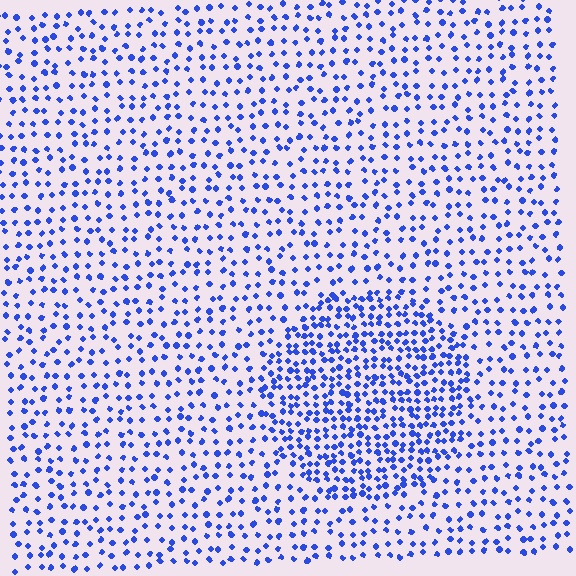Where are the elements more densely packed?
The elements are more densely packed inside the circle boundary.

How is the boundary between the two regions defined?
The boundary is defined by a change in element density (approximately 2.0x ratio). All elements are the same color, size, and shape.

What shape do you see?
I see a circle.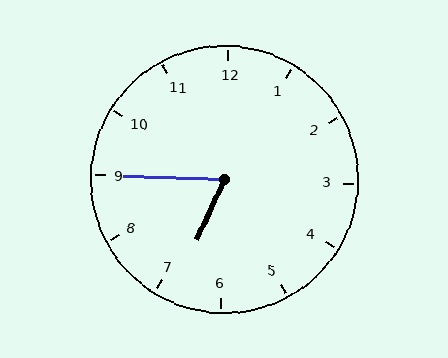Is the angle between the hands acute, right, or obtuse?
It is acute.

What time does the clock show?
6:45.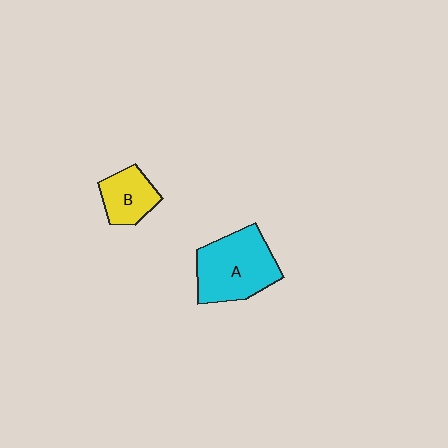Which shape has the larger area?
Shape A (cyan).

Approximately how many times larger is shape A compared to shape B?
Approximately 1.9 times.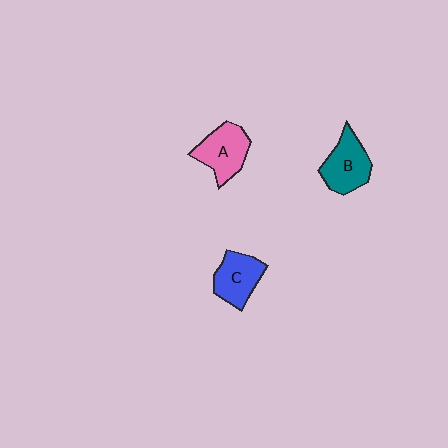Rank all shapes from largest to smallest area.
From largest to smallest: B (teal), A (pink), C (blue).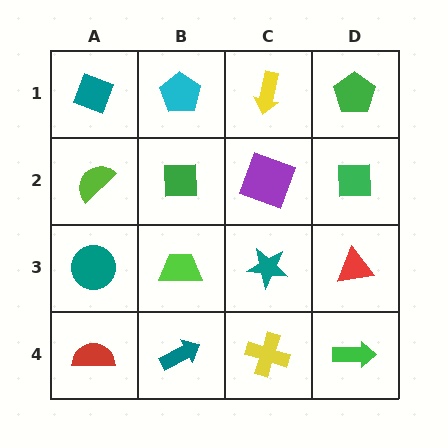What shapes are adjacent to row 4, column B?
A lime trapezoid (row 3, column B), a red semicircle (row 4, column A), a yellow cross (row 4, column C).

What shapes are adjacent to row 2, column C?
A yellow arrow (row 1, column C), a teal star (row 3, column C), a green square (row 2, column B), a green square (row 2, column D).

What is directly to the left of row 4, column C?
A teal arrow.